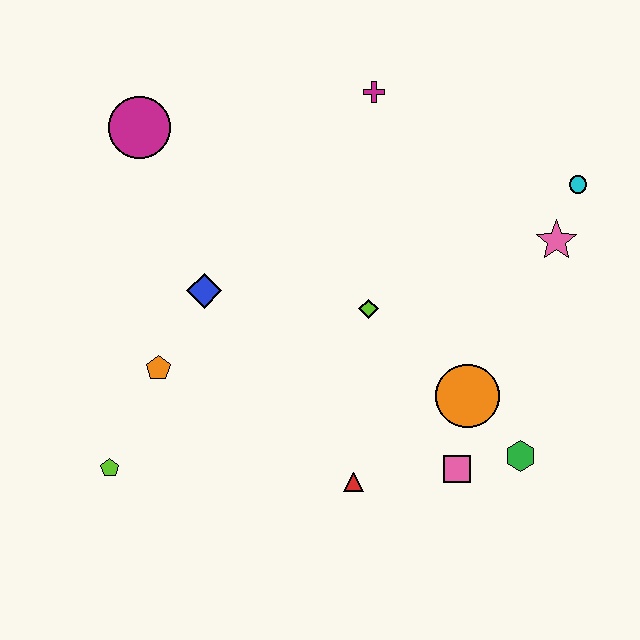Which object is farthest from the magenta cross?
The lime pentagon is farthest from the magenta cross.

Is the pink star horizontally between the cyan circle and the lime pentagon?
Yes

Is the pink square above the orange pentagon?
No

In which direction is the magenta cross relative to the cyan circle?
The magenta cross is to the left of the cyan circle.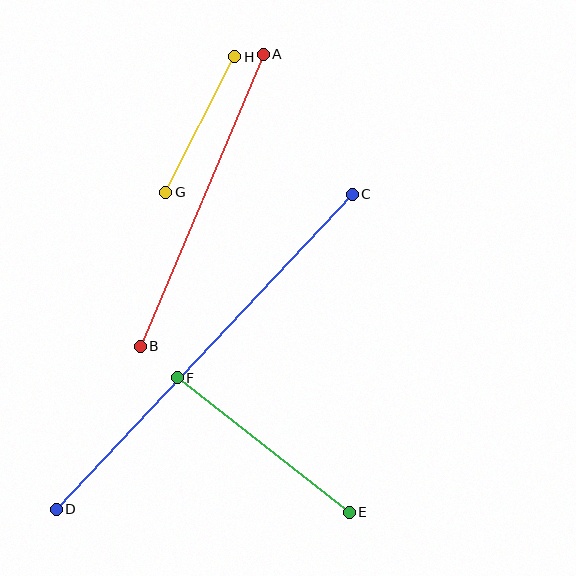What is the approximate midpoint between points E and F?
The midpoint is at approximately (263, 445) pixels.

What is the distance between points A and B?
The distance is approximately 317 pixels.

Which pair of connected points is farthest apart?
Points C and D are farthest apart.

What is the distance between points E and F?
The distance is approximately 218 pixels.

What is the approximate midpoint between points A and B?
The midpoint is at approximately (202, 200) pixels.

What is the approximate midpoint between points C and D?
The midpoint is at approximately (204, 352) pixels.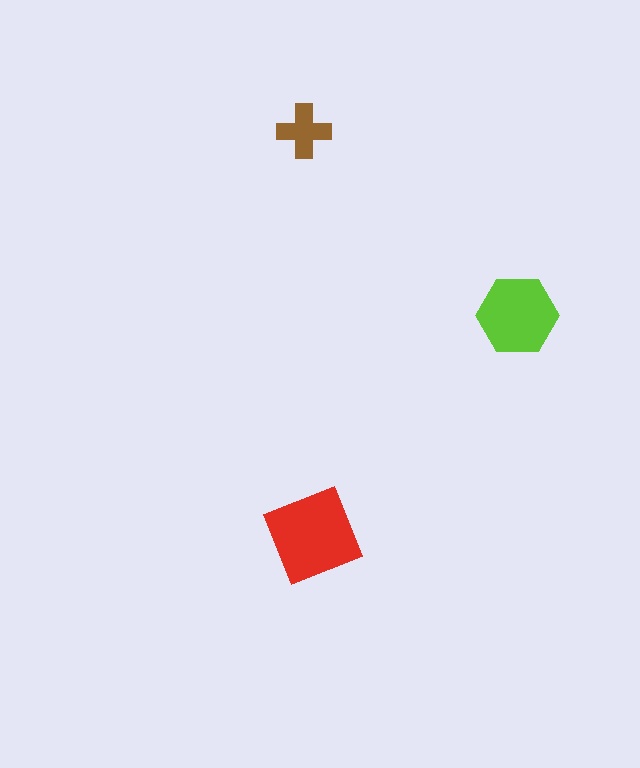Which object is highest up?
The brown cross is topmost.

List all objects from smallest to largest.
The brown cross, the lime hexagon, the red diamond.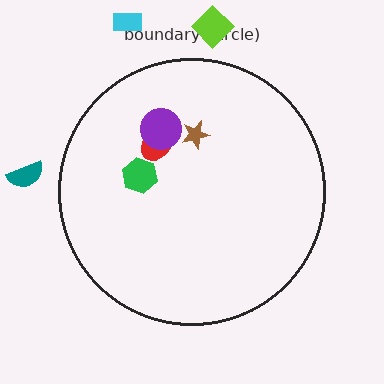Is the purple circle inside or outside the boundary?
Inside.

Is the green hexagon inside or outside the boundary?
Inside.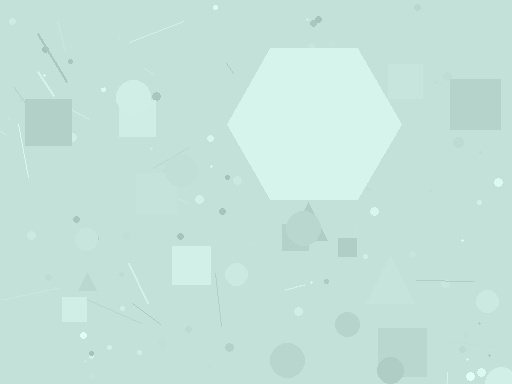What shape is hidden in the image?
A hexagon is hidden in the image.